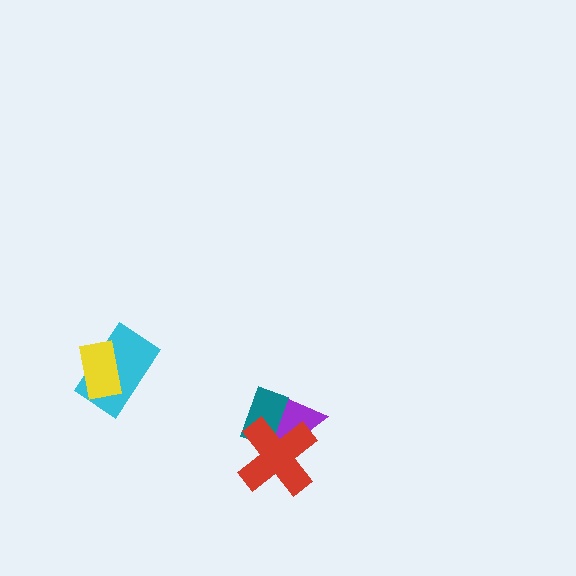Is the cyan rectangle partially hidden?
Yes, it is partially covered by another shape.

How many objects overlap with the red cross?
2 objects overlap with the red cross.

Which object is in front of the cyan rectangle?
The yellow rectangle is in front of the cyan rectangle.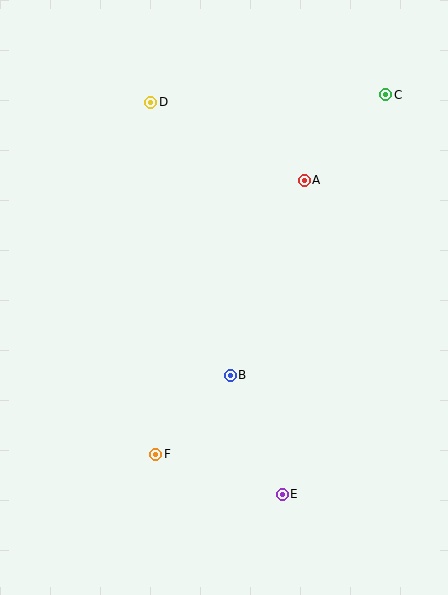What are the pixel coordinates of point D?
Point D is at (151, 102).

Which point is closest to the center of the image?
Point B at (230, 375) is closest to the center.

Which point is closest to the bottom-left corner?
Point F is closest to the bottom-left corner.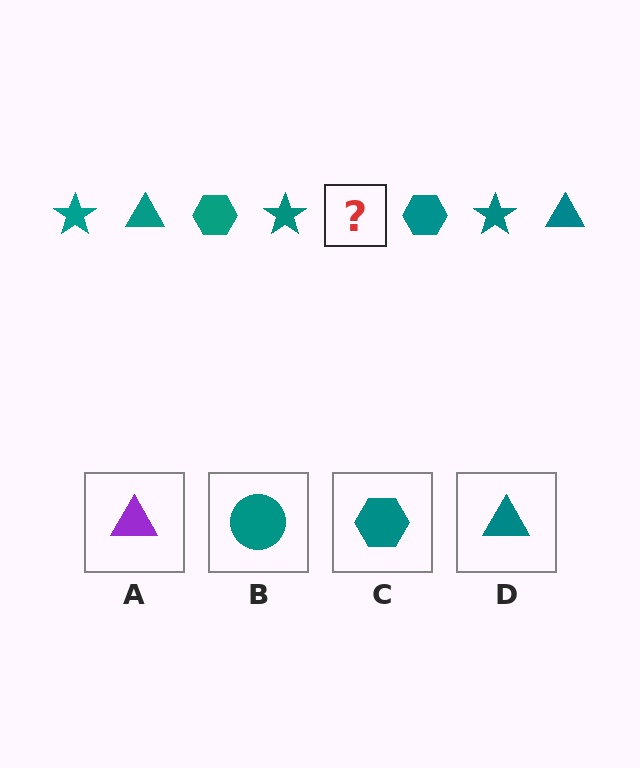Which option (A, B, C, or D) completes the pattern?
D.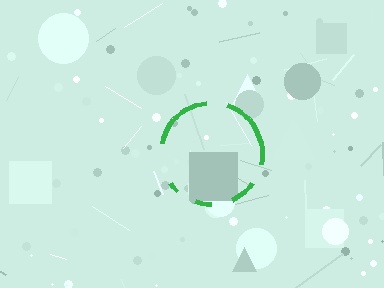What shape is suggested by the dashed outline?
The dashed outline suggests a circle.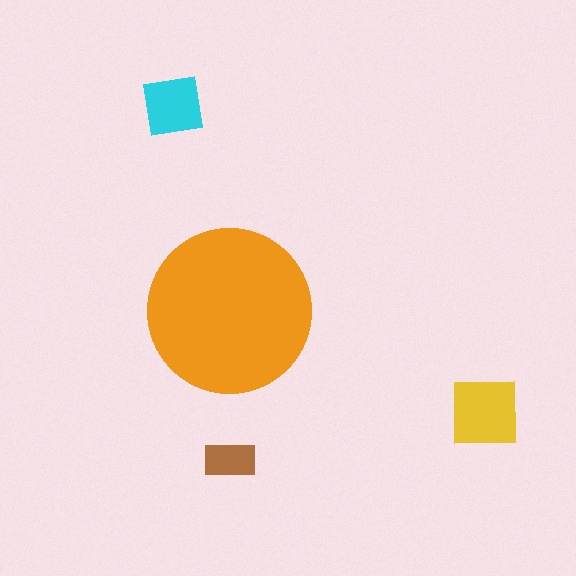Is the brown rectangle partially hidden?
No, the brown rectangle is fully visible.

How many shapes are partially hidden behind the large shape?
0 shapes are partially hidden.